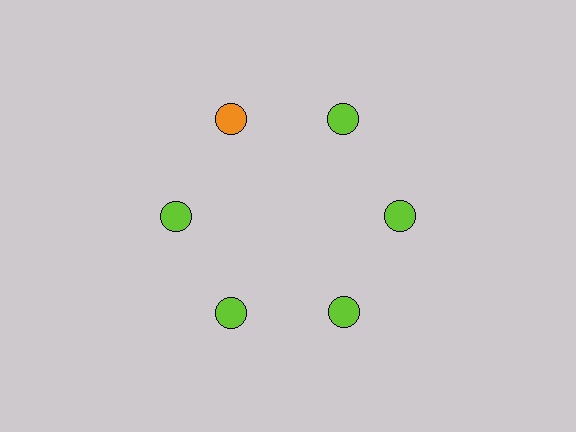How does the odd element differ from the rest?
It has a different color: orange instead of lime.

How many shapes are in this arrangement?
There are 6 shapes arranged in a ring pattern.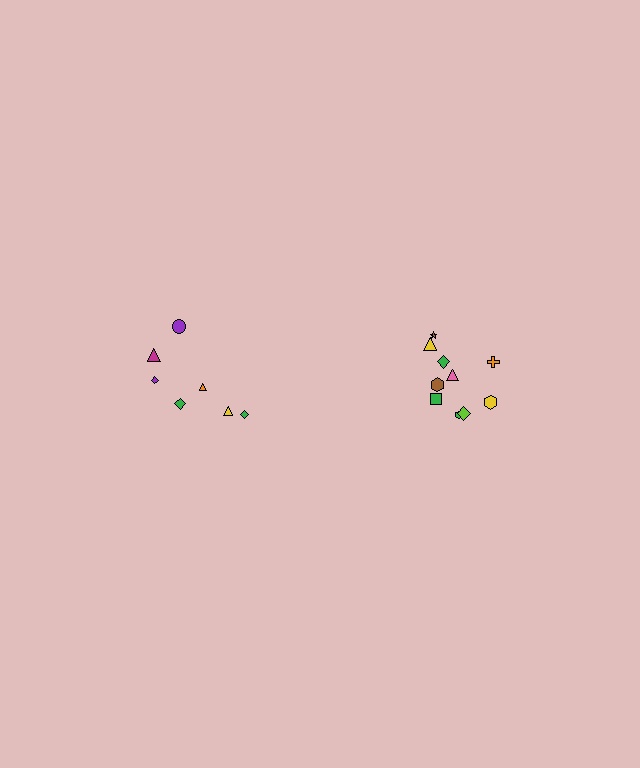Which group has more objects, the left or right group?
The right group.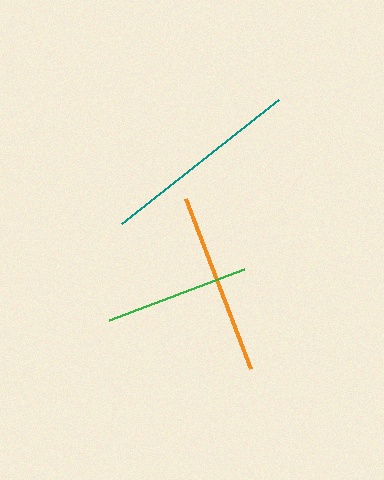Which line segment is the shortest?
The green line is the shortest at approximately 144 pixels.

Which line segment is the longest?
The teal line is the longest at approximately 200 pixels.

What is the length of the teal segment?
The teal segment is approximately 200 pixels long.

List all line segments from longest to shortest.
From longest to shortest: teal, orange, green.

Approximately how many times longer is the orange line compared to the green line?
The orange line is approximately 1.3 times the length of the green line.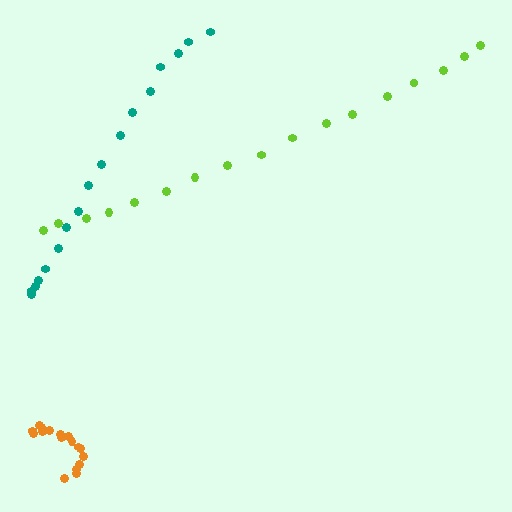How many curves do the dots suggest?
There are 3 distinct paths.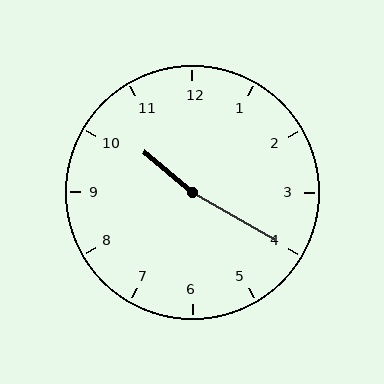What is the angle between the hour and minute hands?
Approximately 170 degrees.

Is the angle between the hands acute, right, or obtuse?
It is obtuse.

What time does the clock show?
10:20.